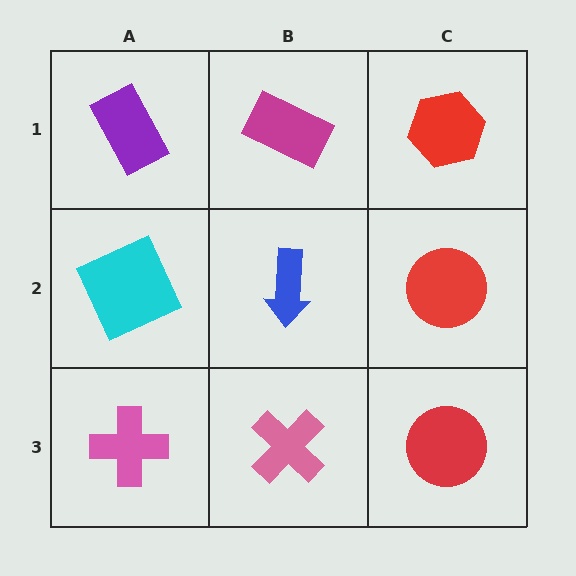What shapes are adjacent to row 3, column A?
A cyan square (row 2, column A), a pink cross (row 3, column B).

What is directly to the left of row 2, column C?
A blue arrow.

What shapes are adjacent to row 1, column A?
A cyan square (row 2, column A), a magenta rectangle (row 1, column B).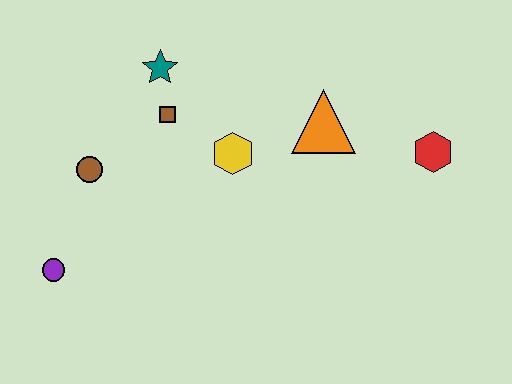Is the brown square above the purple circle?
Yes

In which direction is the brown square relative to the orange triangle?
The brown square is to the left of the orange triangle.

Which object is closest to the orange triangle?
The yellow hexagon is closest to the orange triangle.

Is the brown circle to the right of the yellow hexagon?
No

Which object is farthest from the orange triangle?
The purple circle is farthest from the orange triangle.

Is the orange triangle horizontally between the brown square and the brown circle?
No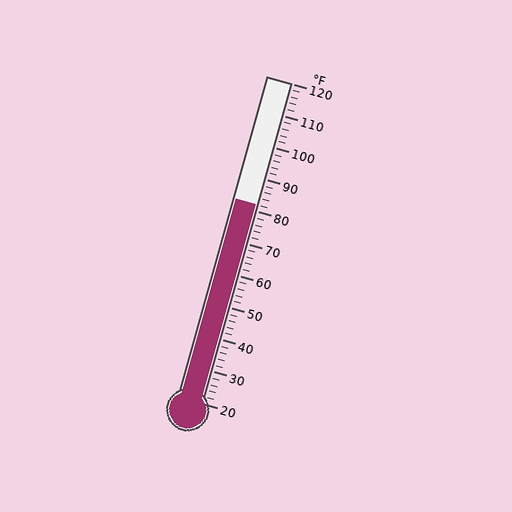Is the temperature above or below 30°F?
The temperature is above 30°F.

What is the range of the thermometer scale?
The thermometer scale ranges from 20°F to 120°F.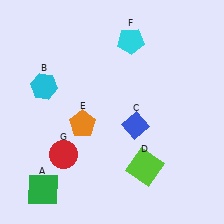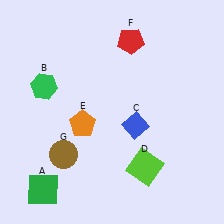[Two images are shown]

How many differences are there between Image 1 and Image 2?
There are 3 differences between the two images.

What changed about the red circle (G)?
In Image 1, G is red. In Image 2, it changed to brown.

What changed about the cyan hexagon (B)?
In Image 1, B is cyan. In Image 2, it changed to green.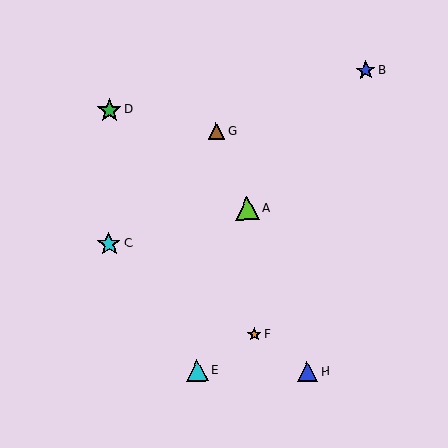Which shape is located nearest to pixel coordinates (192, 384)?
The cyan triangle (labeled E) at (197, 370) is nearest to that location.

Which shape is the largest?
The green star (labeled D) is the largest.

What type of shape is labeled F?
Shape F is an orange star.